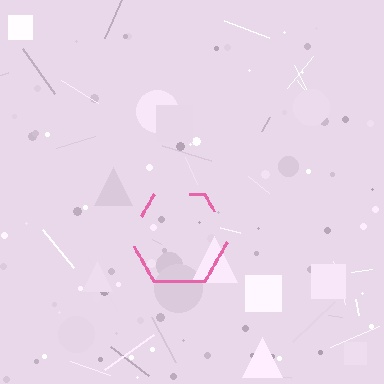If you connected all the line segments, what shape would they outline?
They would outline a hexagon.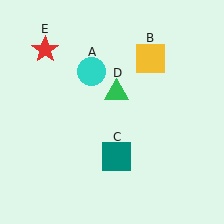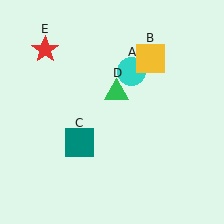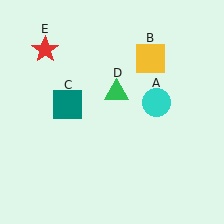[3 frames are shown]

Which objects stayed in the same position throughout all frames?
Yellow square (object B) and green triangle (object D) and red star (object E) remained stationary.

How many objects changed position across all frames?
2 objects changed position: cyan circle (object A), teal square (object C).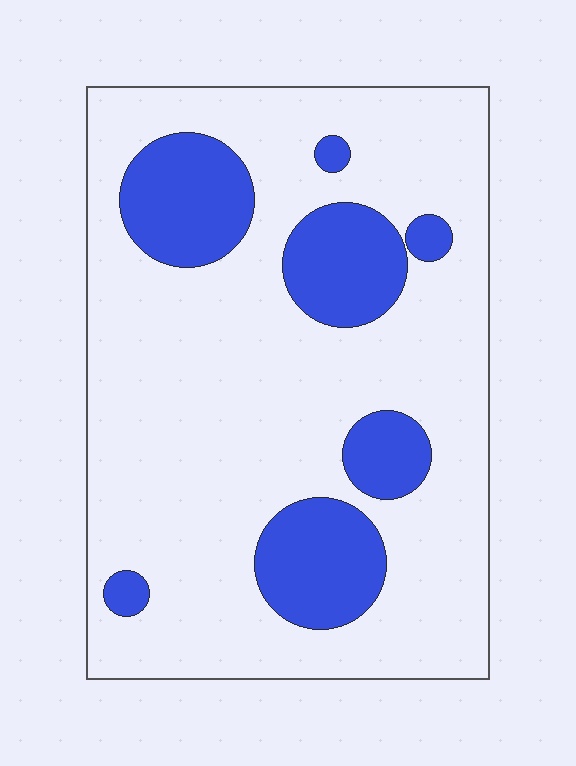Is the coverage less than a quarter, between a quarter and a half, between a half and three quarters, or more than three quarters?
Less than a quarter.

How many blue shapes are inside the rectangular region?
7.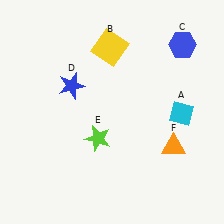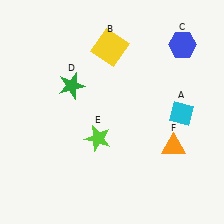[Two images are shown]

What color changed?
The star (D) changed from blue in Image 1 to green in Image 2.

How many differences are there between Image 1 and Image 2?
There is 1 difference between the two images.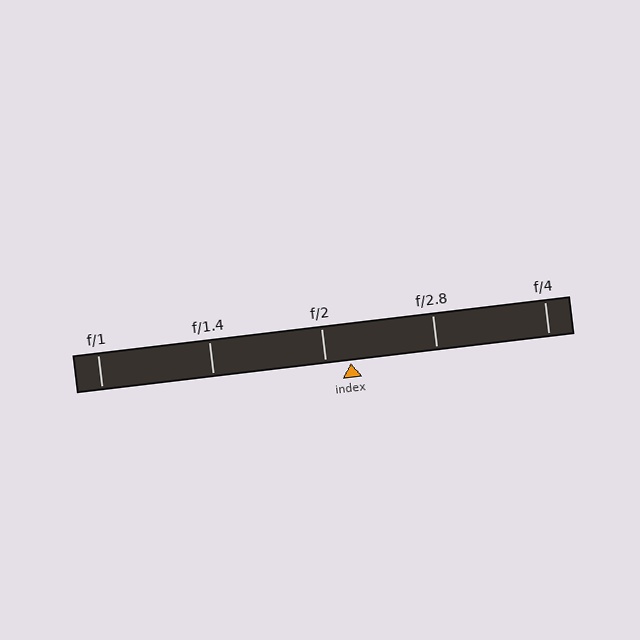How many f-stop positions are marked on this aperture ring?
There are 5 f-stop positions marked.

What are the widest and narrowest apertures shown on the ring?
The widest aperture shown is f/1 and the narrowest is f/4.